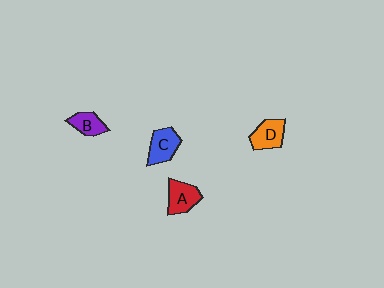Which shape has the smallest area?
Shape B (purple).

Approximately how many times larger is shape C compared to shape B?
Approximately 1.3 times.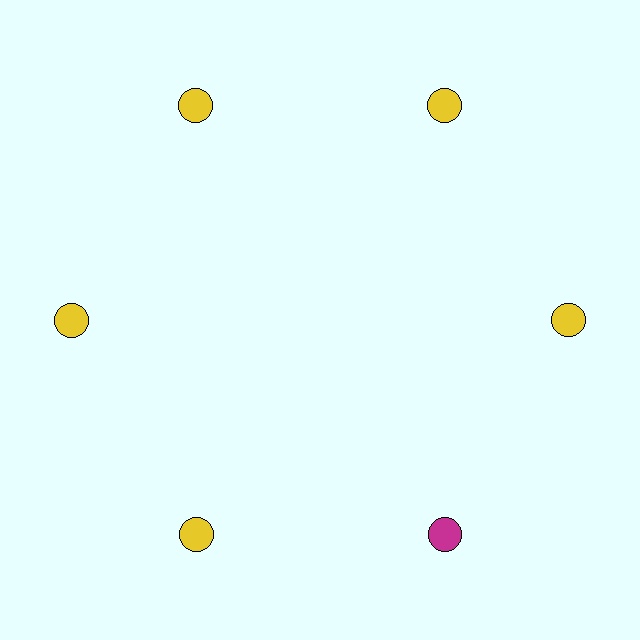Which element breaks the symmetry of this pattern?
The magenta circle at roughly the 5 o'clock position breaks the symmetry. All other shapes are yellow circles.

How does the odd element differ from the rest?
It has a different color: magenta instead of yellow.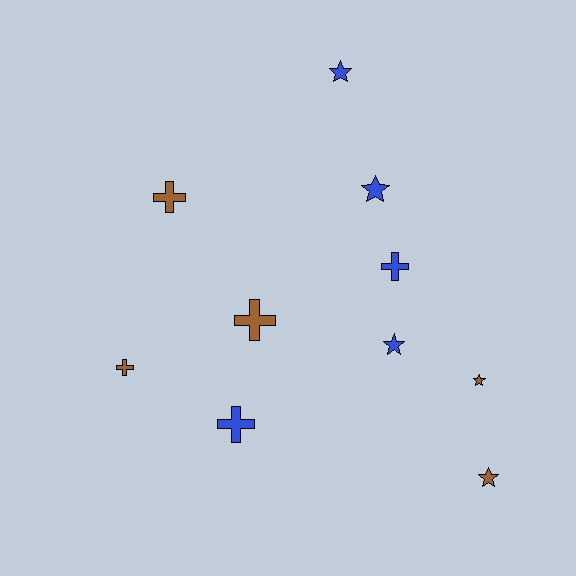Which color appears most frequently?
Brown, with 5 objects.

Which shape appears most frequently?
Star, with 5 objects.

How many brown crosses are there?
There are 3 brown crosses.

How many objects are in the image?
There are 10 objects.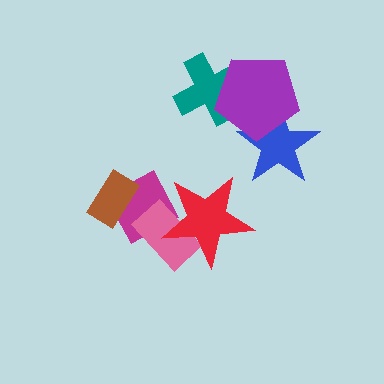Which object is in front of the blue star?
The purple pentagon is in front of the blue star.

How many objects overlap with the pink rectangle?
2 objects overlap with the pink rectangle.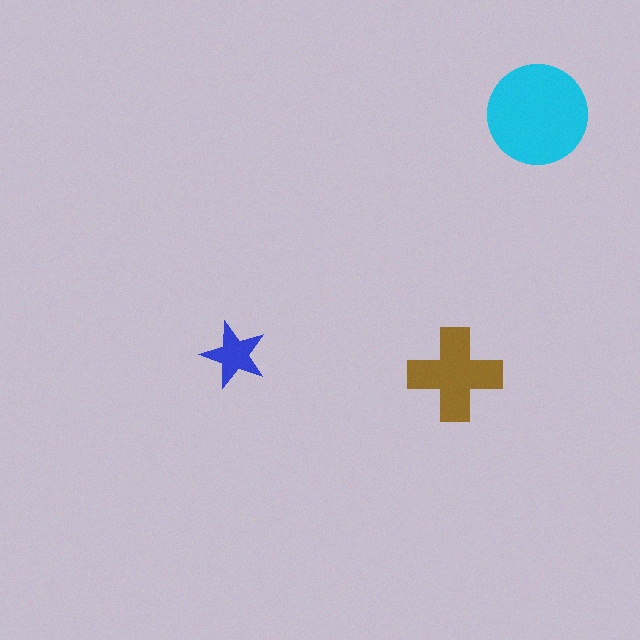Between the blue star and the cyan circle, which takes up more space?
The cyan circle.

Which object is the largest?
The cyan circle.